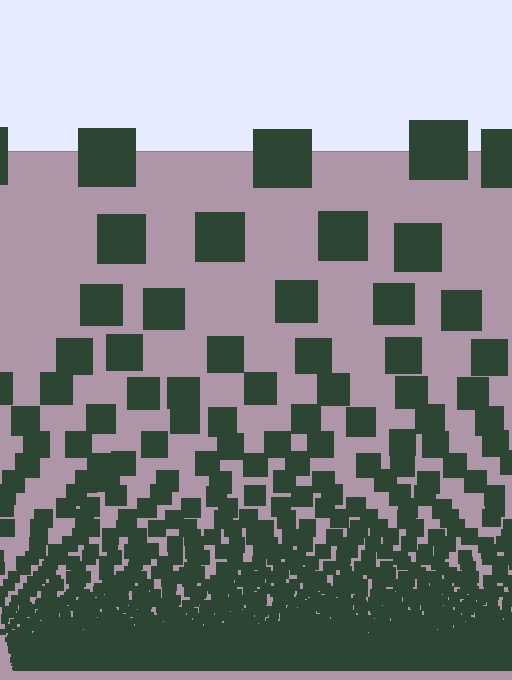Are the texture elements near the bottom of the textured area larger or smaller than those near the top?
Smaller. The gradient is inverted — elements near the bottom are smaller and denser.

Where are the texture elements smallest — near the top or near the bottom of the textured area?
Near the bottom.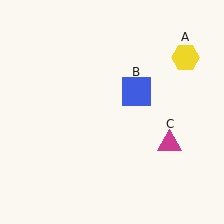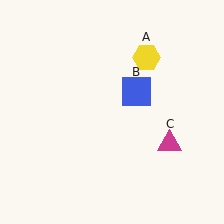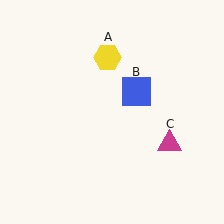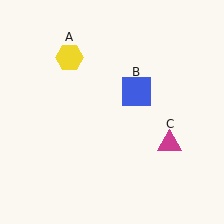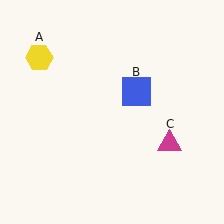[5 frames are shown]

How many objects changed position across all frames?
1 object changed position: yellow hexagon (object A).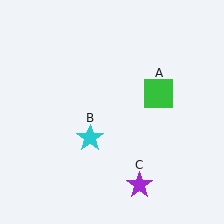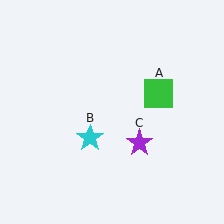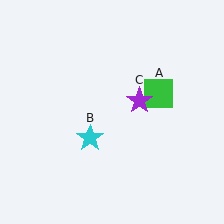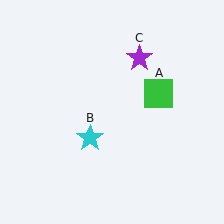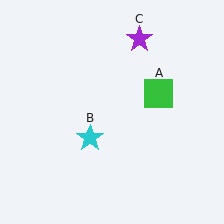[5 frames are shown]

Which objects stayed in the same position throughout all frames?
Green square (object A) and cyan star (object B) remained stationary.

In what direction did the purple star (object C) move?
The purple star (object C) moved up.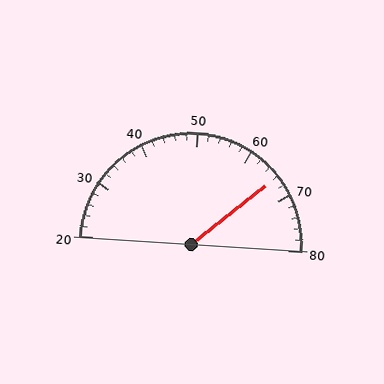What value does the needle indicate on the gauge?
The needle indicates approximately 66.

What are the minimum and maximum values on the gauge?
The gauge ranges from 20 to 80.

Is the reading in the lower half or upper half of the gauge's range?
The reading is in the upper half of the range (20 to 80).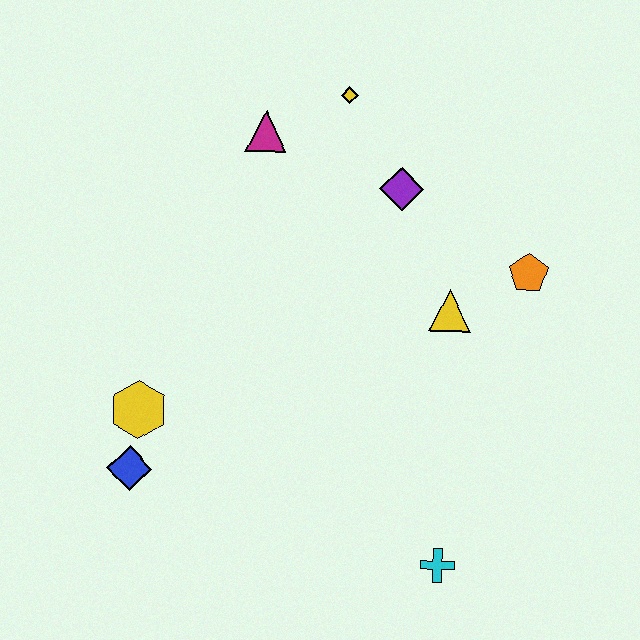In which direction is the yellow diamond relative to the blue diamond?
The yellow diamond is above the blue diamond.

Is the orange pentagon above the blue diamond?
Yes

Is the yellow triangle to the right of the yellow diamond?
Yes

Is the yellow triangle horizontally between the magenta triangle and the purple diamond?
No